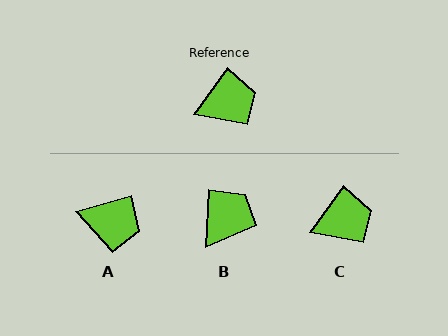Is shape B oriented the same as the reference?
No, it is off by about 34 degrees.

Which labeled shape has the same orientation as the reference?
C.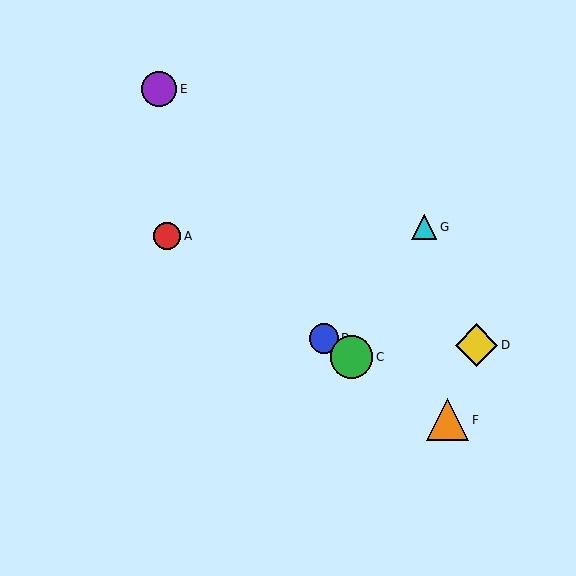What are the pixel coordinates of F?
Object F is at (447, 420).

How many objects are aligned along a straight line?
4 objects (A, B, C, F) are aligned along a straight line.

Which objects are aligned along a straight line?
Objects A, B, C, F are aligned along a straight line.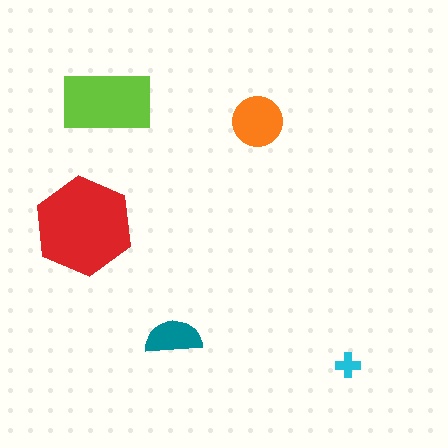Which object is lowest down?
The cyan cross is bottommost.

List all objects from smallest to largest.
The cyan cross, the teal semicircle, the orange circle, the lime rectangle, the red hexagon.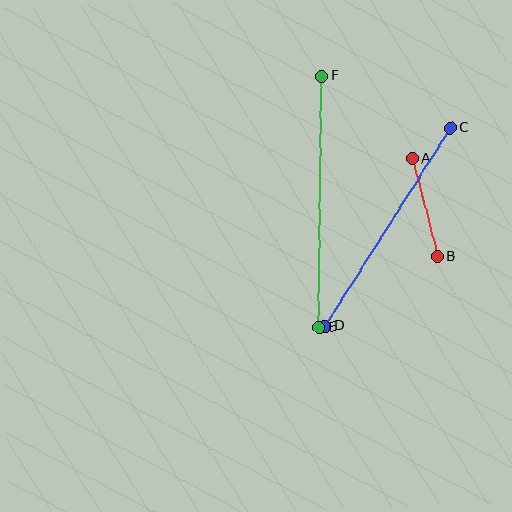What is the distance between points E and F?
The distance is approximately 251 pixels.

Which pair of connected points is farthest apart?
Points E and F are farthest apart.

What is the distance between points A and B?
The distance is approximately 101 pixels.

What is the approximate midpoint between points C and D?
The midpoint is at approximately (388, 227) pixels.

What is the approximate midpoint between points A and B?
The midpoint is at approximately (425, 207) pixels.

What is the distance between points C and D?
The distance is approximately 234 pixels.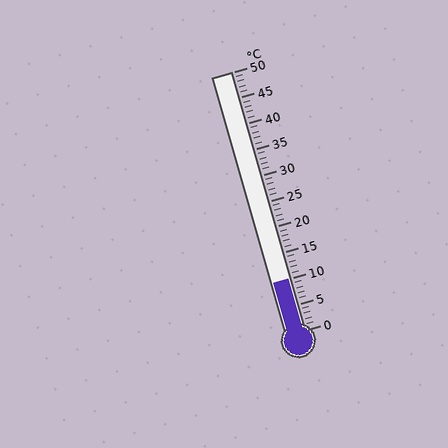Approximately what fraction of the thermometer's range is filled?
The thermometer is filled to approximately 20% of its range.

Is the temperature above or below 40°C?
The temperature is below 40°C.